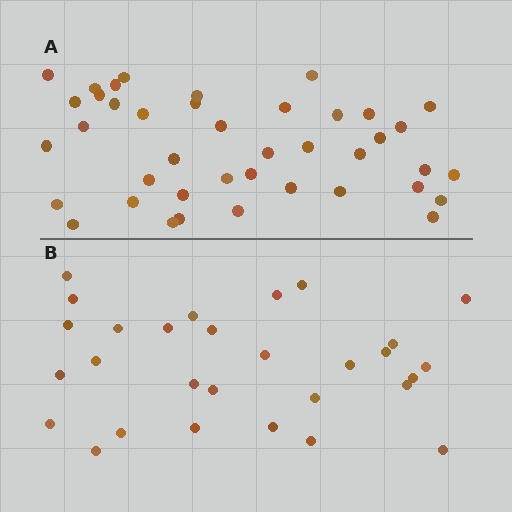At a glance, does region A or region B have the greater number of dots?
Region A (the top region) has more dots.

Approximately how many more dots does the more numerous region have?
Region A has roughly 12 or so more dots than region B.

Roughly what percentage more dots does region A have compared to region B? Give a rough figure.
About 40% more.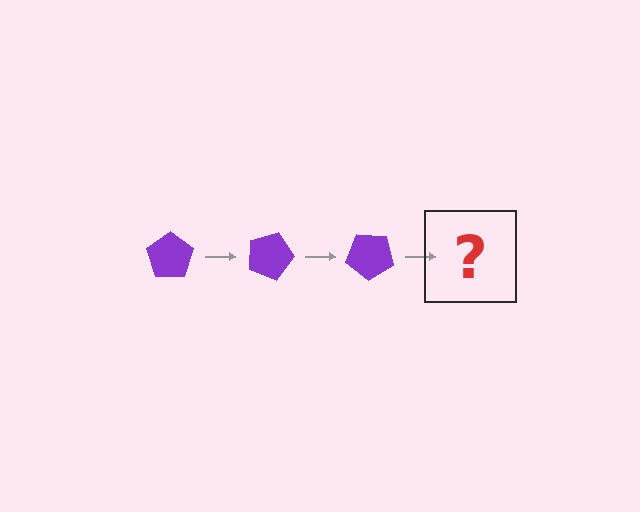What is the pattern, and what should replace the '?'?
The pattern is that the pentagon rotates 20 degrees each step. The '?' should be a purple pentagon rotated 60 degrees.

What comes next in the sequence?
The next element should be a purple pentagon rotated 60 degrees.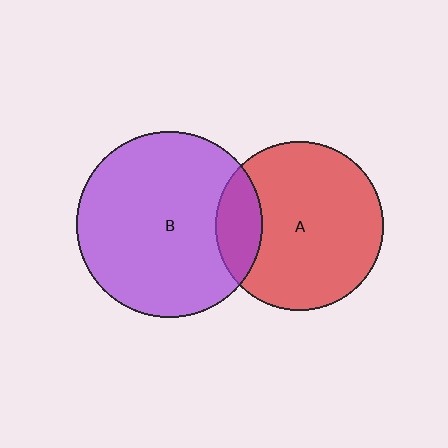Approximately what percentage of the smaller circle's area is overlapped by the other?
Approximately 20%.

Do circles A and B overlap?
Yes.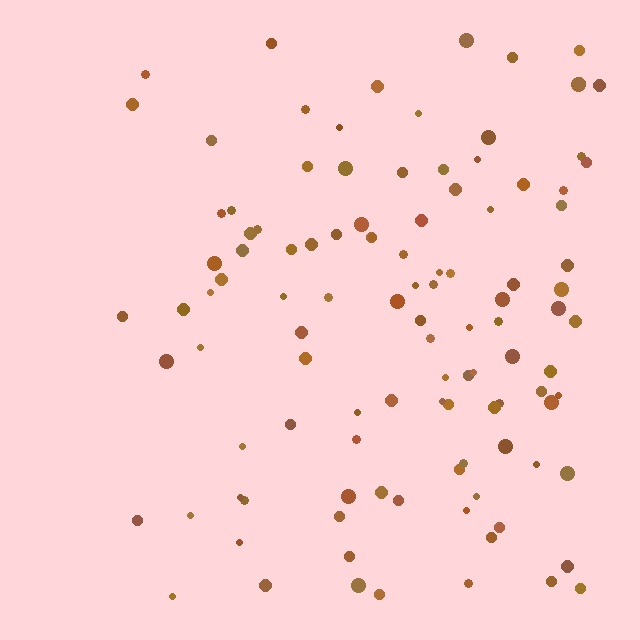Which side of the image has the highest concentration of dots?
The right.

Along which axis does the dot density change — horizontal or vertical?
Horizontal.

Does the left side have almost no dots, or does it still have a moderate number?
Still a moderate number, just noticeably fewer than the right.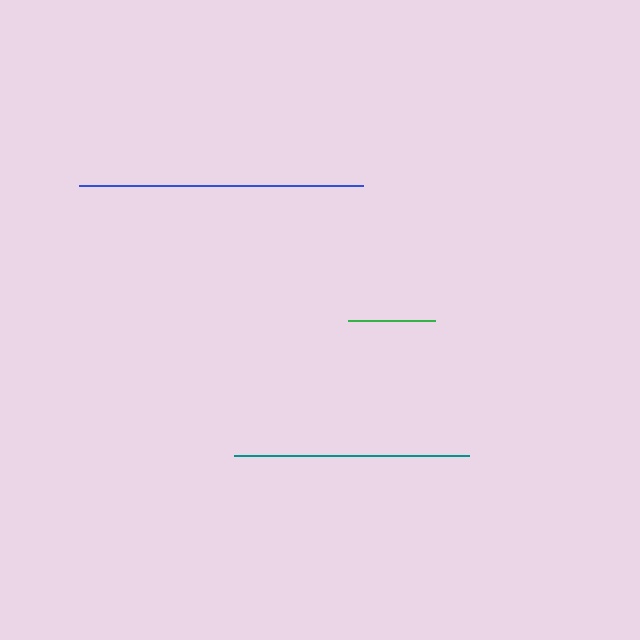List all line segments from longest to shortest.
From longest to shortest: blue, teal, green.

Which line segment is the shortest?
The green line is the shortest at approximately 87 pixels.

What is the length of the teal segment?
The teal segment is approximately 235 pixels long.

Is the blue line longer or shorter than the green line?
The blue line is longer than the green line.